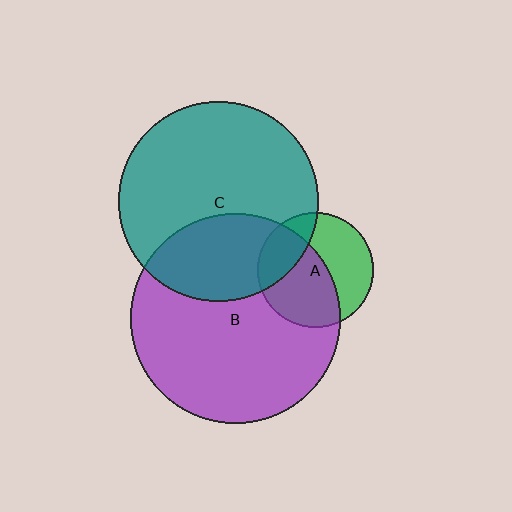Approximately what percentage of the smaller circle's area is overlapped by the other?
Approximately 55%.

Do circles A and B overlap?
Yes.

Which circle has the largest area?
Circle B (purple).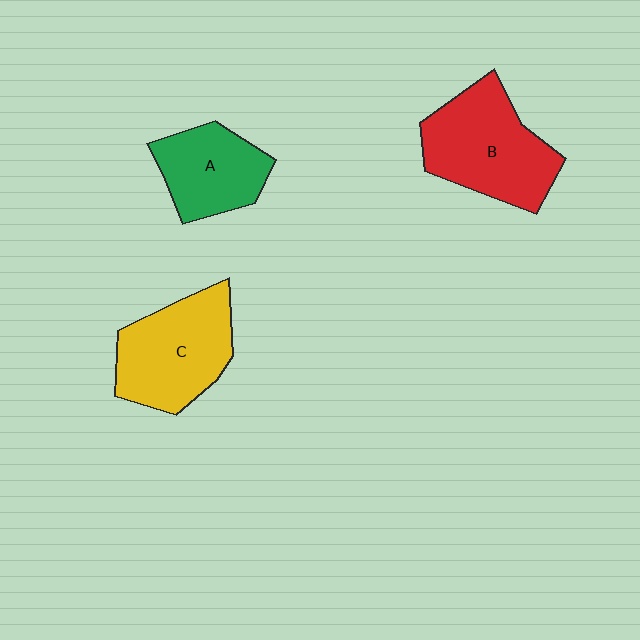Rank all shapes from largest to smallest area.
From largest to smallest: B (red), C (yellow), A (green).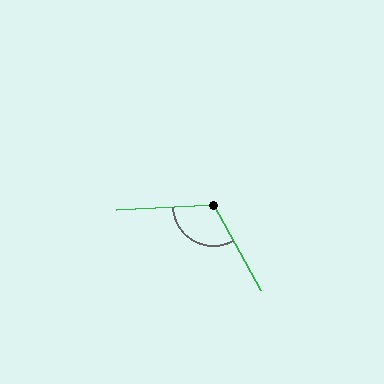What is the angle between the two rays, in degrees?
Approximately 116 degrees.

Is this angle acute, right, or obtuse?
It is obtuse.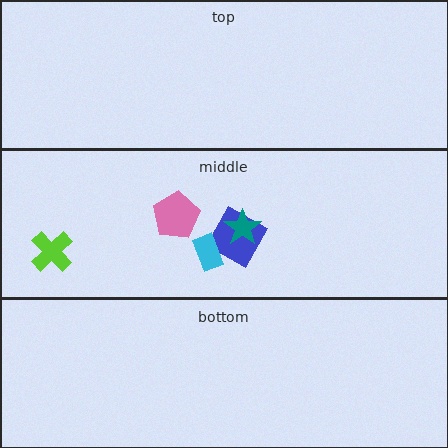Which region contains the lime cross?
The middle region.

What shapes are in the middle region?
The blue square, the pink pentagon, the cyan rectangle, the lime cross, the teal star.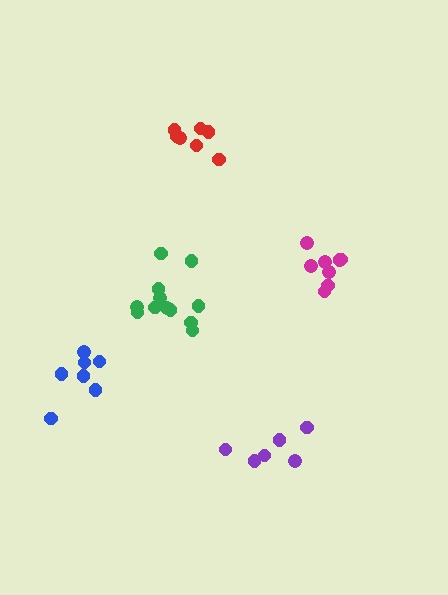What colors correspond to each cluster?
The clusters are colored: red, blue, purple, magenta, green.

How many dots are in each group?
Group 1: 7 dots, Group 2: 7 dots, Group 3: 6 dots, Group 4: 8 dots, Group 5: 12 dots (40 total).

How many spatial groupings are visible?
There are 5 spatial groupings.